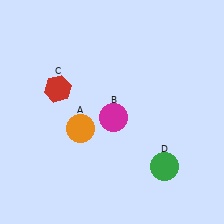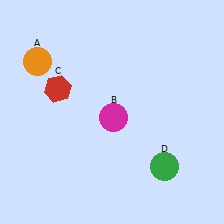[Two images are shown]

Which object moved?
The orange circle (A) moved up.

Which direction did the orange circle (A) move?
The orange circle (A) moved up.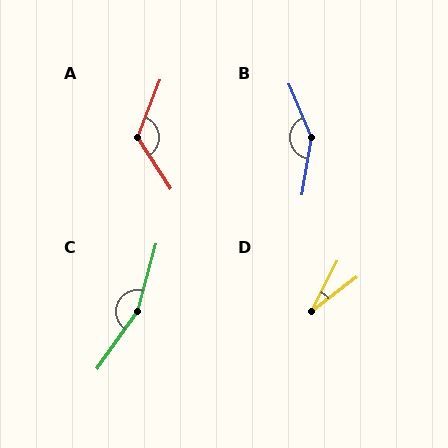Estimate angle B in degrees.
Approximately 148 degrees.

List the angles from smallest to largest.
D (26°), A (126°), B (148°), C (160°).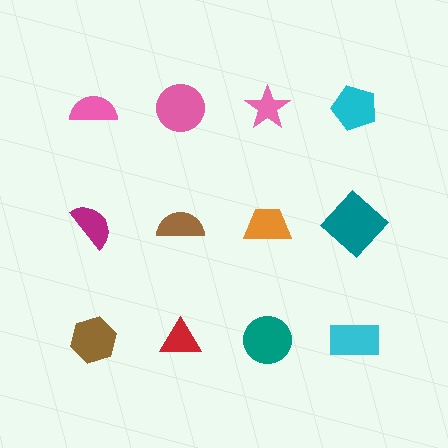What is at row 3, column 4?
A cyan rectangle.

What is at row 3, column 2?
A red triangle.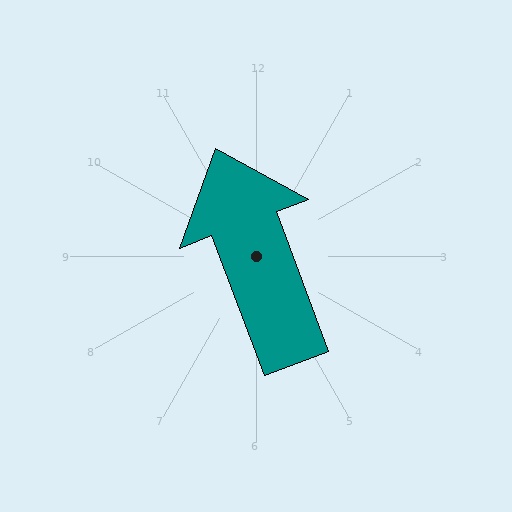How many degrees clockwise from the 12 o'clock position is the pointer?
Approximately 339 degrees.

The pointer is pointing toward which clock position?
Roughly 11 o'clock.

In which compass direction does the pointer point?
North.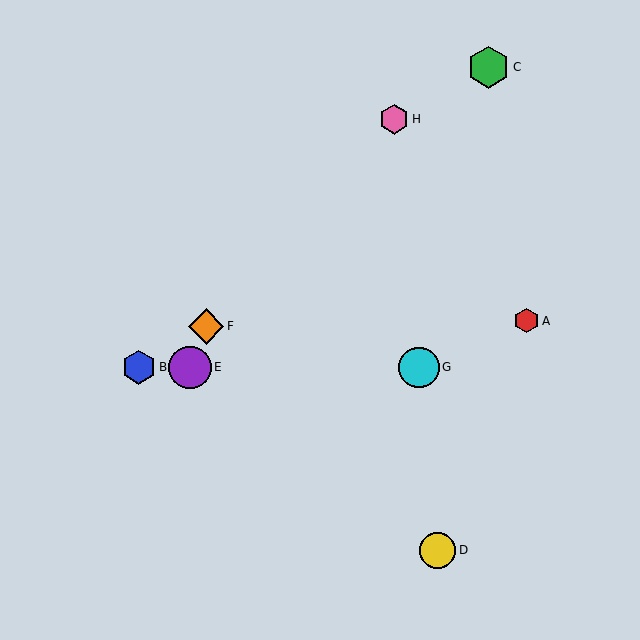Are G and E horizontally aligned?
Yes, both are at y≈367.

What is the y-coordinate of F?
Object F is at y≈326.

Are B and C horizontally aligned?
No, B is at y≈367 and C is at y≈67.